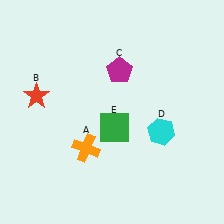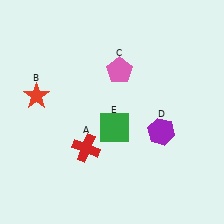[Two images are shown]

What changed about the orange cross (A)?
In Image 1, A is orange. In Image 2, it changed to red.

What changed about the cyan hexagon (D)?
In Image 1, D is cyan. In Image 2, it changed to purple.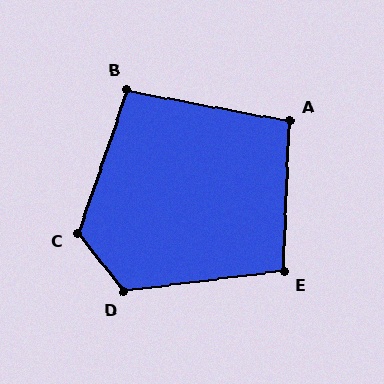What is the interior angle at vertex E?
Approximately 100 degrees (obtuse).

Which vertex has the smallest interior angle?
B, at approximately 98 degrees.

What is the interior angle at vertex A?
Approximately 98 degrees (obtuse).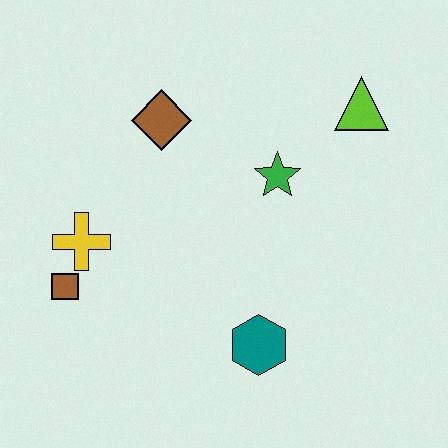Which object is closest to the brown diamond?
The green star is closest to the brown diamond.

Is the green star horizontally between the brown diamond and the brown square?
No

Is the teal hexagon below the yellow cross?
Yes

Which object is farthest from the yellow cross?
The lime triangle is farthest from the yellow cross.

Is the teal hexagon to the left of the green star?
Yes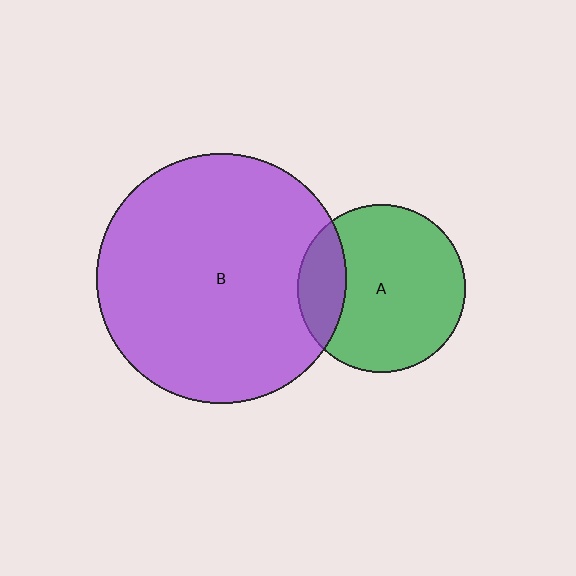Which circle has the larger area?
Circle B (purple).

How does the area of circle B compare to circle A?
Approximately 2.2 times.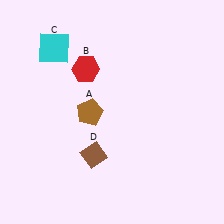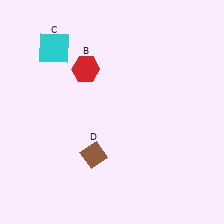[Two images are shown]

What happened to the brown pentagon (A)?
The brown pentagon (A) was removed in Image 2. It was in the bottom-left area of Image 1.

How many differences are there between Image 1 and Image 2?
There is 1 difference between the two images.